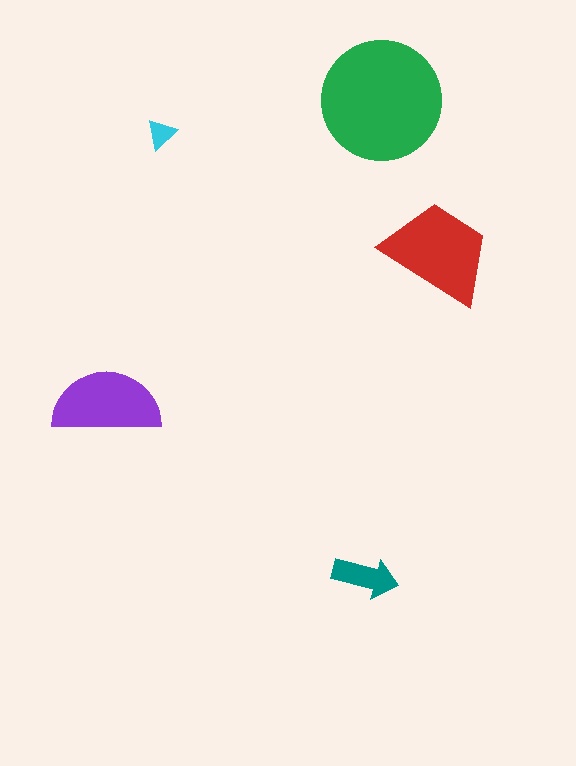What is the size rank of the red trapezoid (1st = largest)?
2nd.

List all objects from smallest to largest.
The cyan triangle, the teal arrow, the purple semicircle, the red trapezoid, the green circle.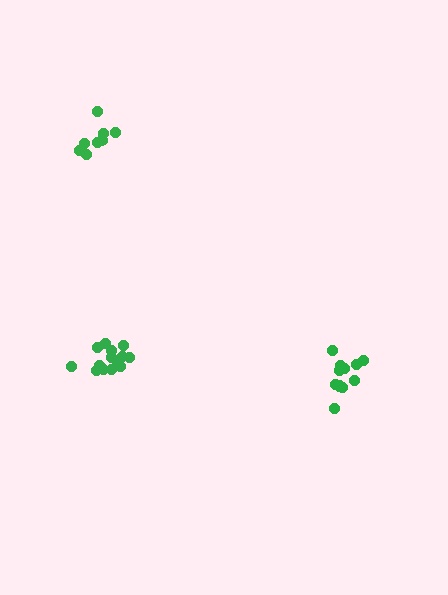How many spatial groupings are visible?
There are 3 spatial groupings.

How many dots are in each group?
Group 1: 14 dots, Group 2: 11 dots, Group 3: 8 dots (33 total).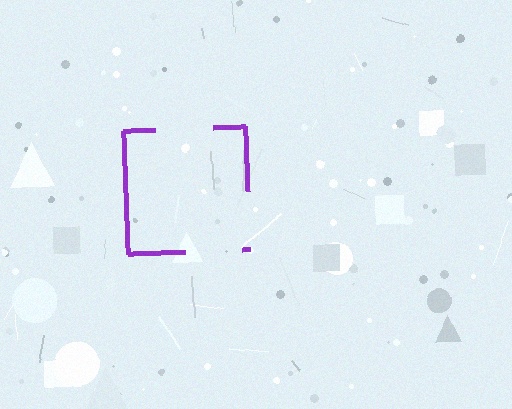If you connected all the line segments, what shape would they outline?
They would outline a square.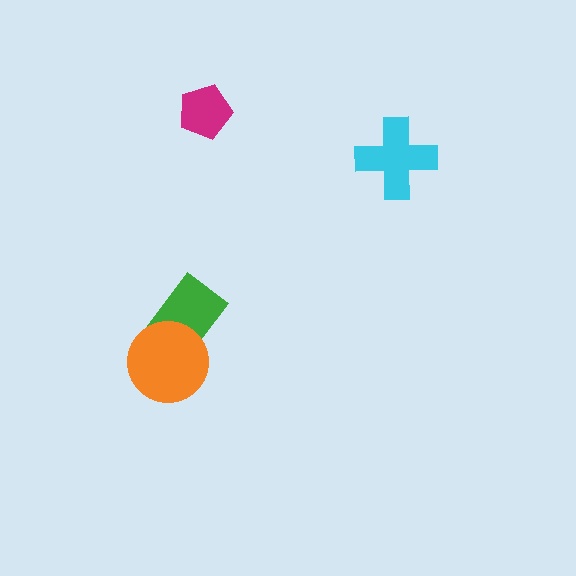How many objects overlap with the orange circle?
1 object overlaps with the orange circle.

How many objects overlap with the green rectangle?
1 object overlaps with the green rectangle.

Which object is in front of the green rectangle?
The orange circle is in front of the green rectangle.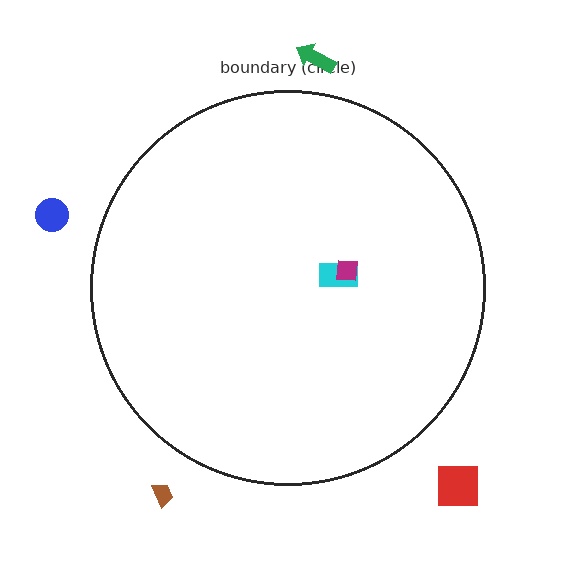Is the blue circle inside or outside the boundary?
Outside.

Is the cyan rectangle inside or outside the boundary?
Inside.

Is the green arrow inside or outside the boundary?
Outside.